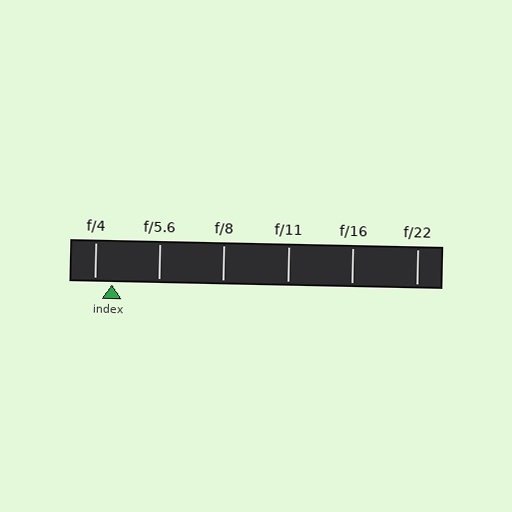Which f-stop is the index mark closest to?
The index mark is closest to f/4.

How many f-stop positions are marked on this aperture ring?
There are 6 f-stop positions marked.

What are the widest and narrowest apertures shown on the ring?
The widest aperture shown is f/4 and the narrowest is f/22.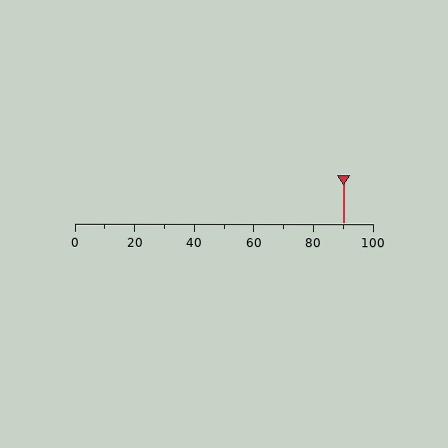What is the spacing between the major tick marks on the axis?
The major ticks are spaced 20 apart.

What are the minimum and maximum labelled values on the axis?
The axis runs from 0 to 100.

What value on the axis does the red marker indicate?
The marker indicates approximately 90.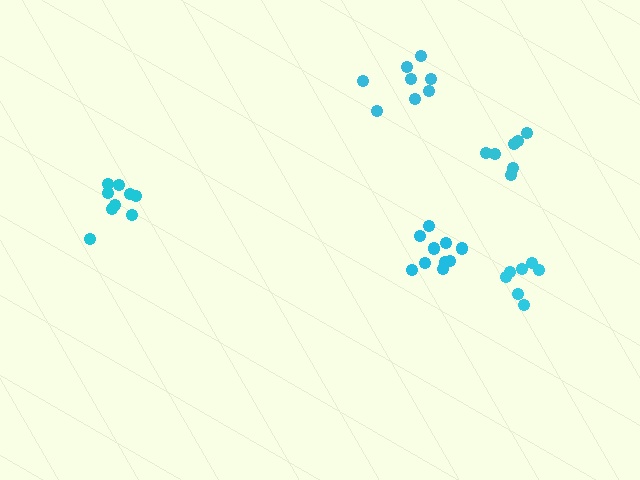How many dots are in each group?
Group 1: 7 dots, Group 2: 11 dots, Group 3: 8 dots, Group 4: 9 dots, Group 5: 7 dots (42 total).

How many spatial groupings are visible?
There are 5 spatial groupings.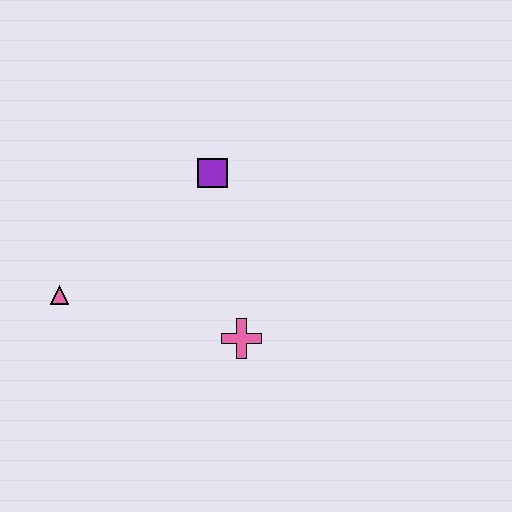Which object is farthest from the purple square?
The pink triangle is farthest from the purple square.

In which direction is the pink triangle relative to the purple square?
The pink triangle is to the left of the purple square.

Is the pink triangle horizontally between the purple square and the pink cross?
No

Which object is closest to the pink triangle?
The pink cross is closest to the pink triangle.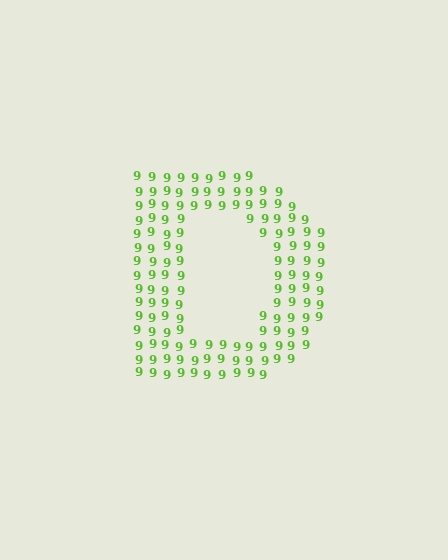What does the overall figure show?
The overall figure shows the letter D.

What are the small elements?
The small elements are digit 9's.